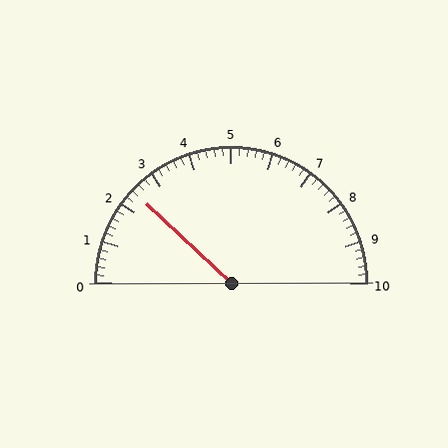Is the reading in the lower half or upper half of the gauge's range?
The reading is in the lower half of the range (0 to 10).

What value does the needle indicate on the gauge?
The needle indicates approximately 2.4.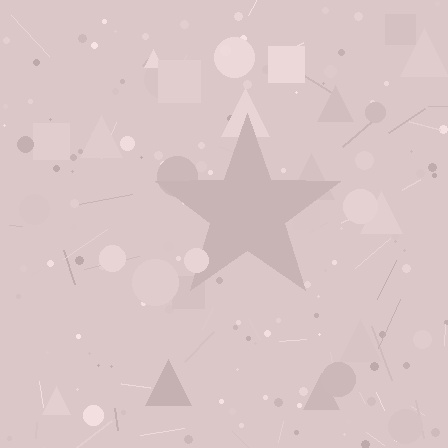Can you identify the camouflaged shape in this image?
The camouflaged shape is a star.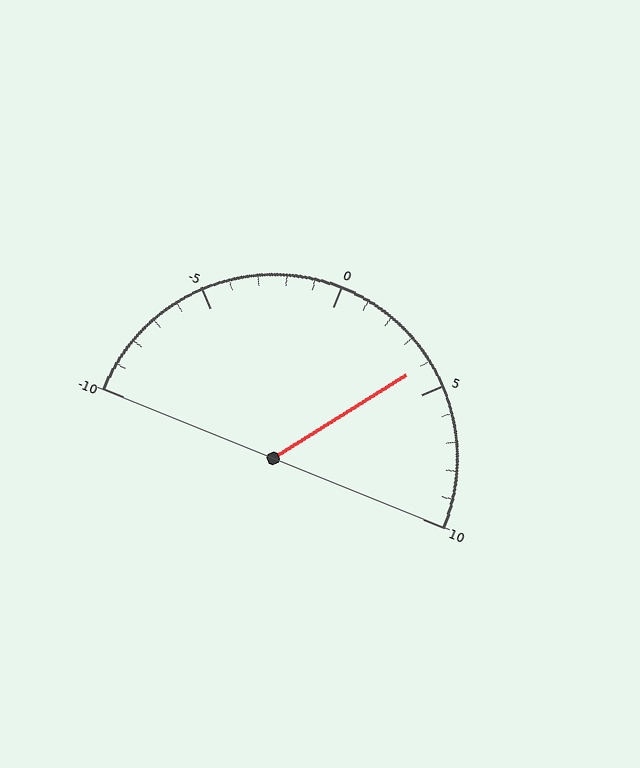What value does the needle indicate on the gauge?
The needle indicates approximately 4.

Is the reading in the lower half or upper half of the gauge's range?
The reading is in the upper half of the range (-10 to 10).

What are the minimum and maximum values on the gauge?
The gauge ranges from -10 to 10.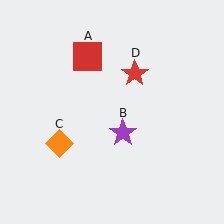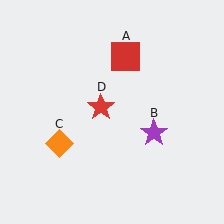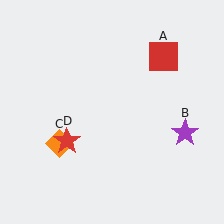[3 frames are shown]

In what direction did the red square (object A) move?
The red square (object A) moved right.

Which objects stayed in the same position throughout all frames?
Orange diamond (object C) remained stationary.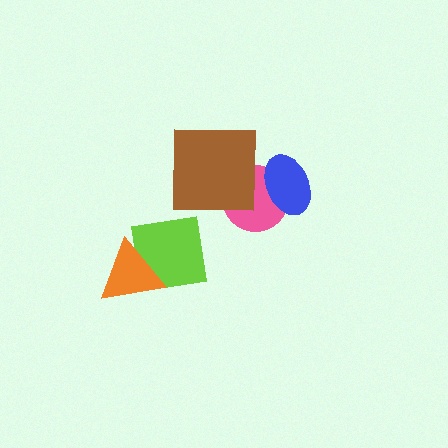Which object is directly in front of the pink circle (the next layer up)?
The blue ellipse is directly in front of the pink circle.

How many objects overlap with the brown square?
1 object overlaps with the brown square.